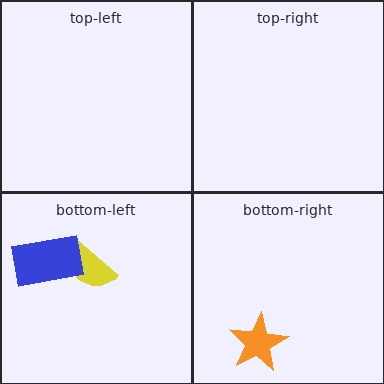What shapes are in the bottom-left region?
The yellow semicircle, the blue rectangle.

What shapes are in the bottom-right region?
The orange star.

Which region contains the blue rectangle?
The bottom-left region.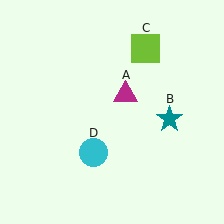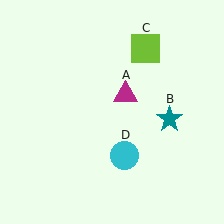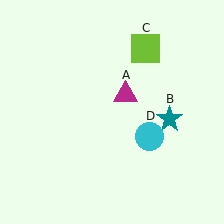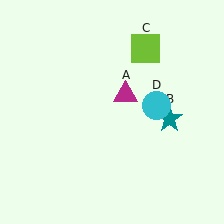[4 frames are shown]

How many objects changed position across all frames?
1 object changed position: cyan circle (object D).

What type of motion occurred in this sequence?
The cyan circle (object D) rotated counterclockwise around the center of the scene.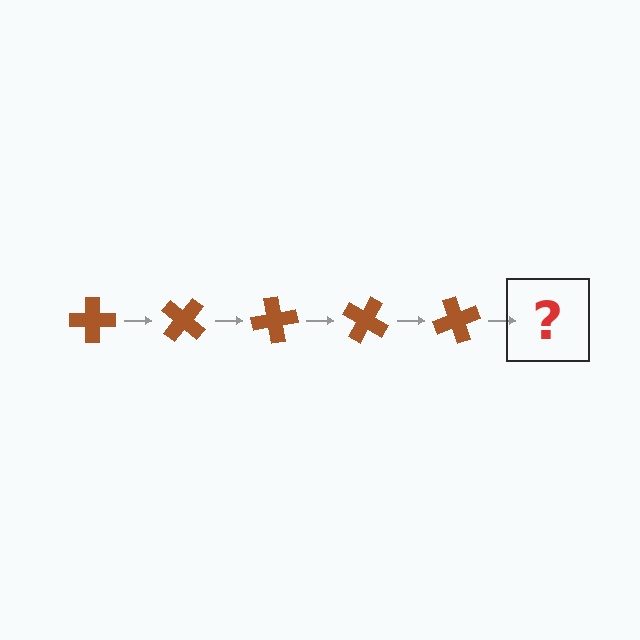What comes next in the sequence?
The next element should be a brown cross rotated 200 degrees.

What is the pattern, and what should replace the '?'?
The pattern is that the cross rotates 40 degrees each step. The '?' should be a brown cross rotated 200 degrees.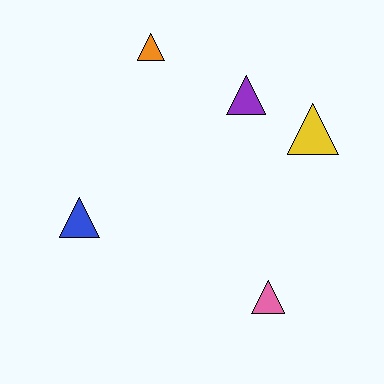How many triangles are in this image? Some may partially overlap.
There are 5 triangles.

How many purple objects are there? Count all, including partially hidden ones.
There is 1 purple object.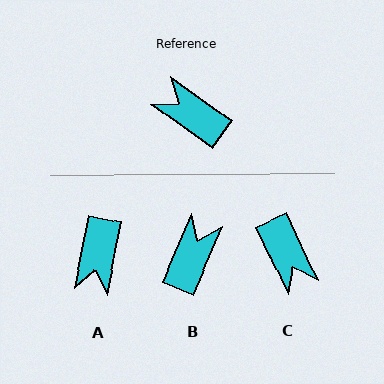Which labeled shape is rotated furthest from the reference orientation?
C, about 151 degrees away.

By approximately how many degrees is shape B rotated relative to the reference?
Approximately 78 degrees clockwise.